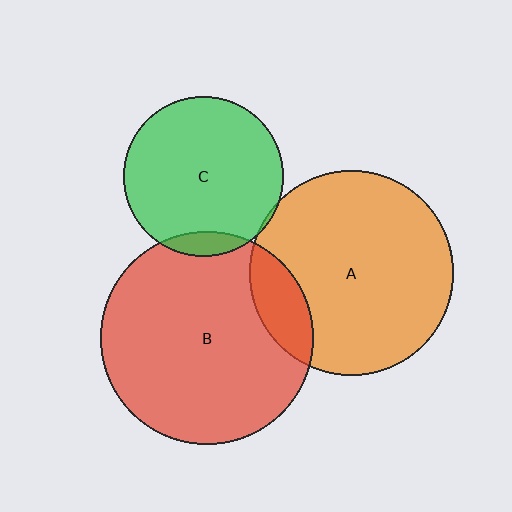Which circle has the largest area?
Circle B (red).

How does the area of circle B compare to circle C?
Approximately 1.8 times.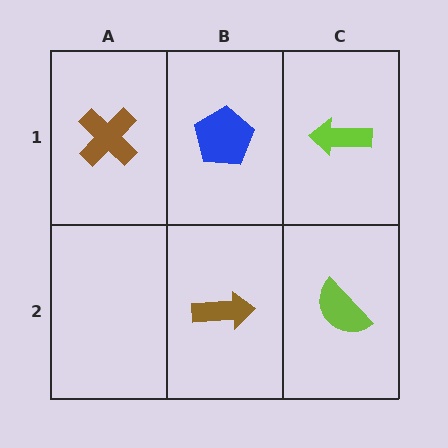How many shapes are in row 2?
2 shapes.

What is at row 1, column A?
A brown cross.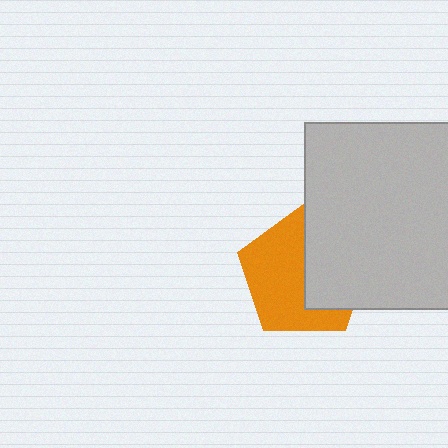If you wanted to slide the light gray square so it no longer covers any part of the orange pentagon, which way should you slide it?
Slide it right — that is the most direct way to separate the two shapes.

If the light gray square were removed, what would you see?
You would see the complete orange pentagon.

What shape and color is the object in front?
The object in front is a light gray square.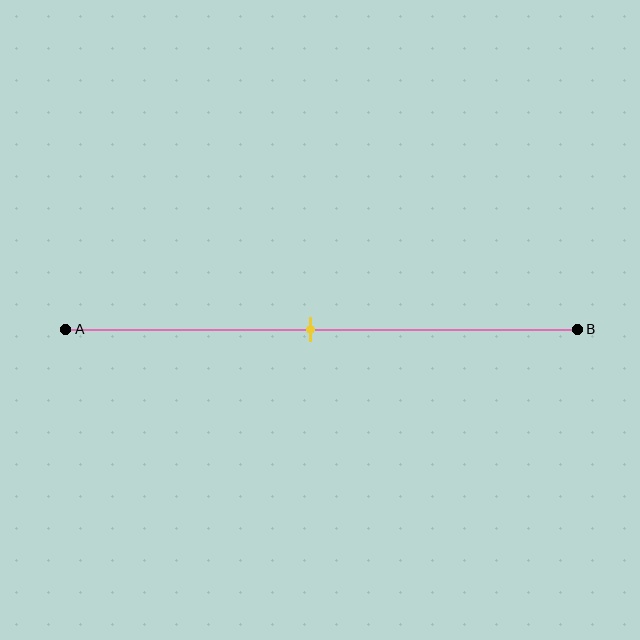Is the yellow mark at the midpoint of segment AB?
Yes, the mark is approximately at the midpoint.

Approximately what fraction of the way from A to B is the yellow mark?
The yellow mark is approximately 50% of the way from A to B.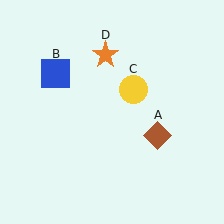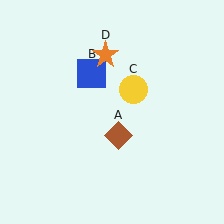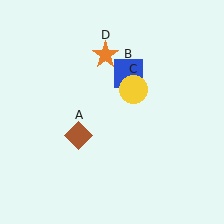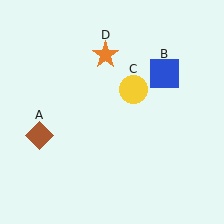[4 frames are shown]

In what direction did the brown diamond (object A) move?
The brown diamond (object A) moved left.